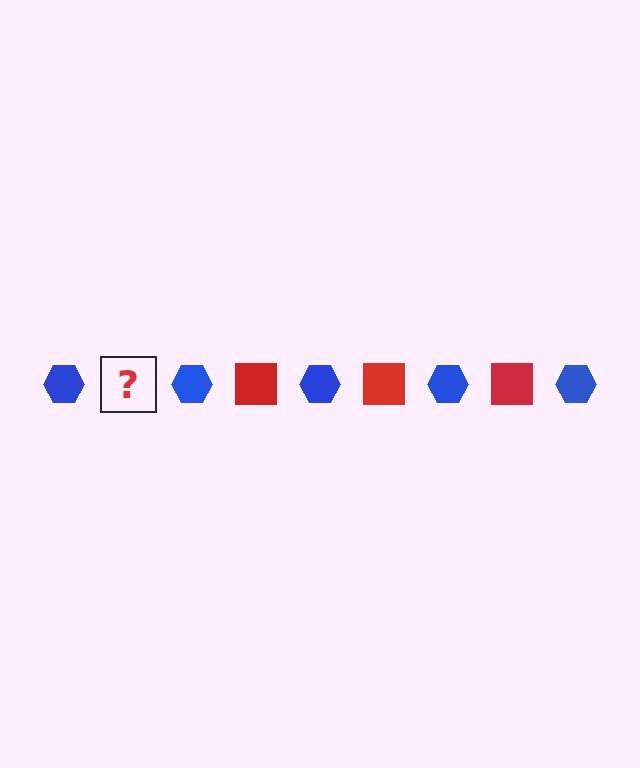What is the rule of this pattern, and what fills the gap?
The rule is that the pattern alternates between blue hexagon and red square. The gap should be filled with a red square.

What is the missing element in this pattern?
The missing element is a red square.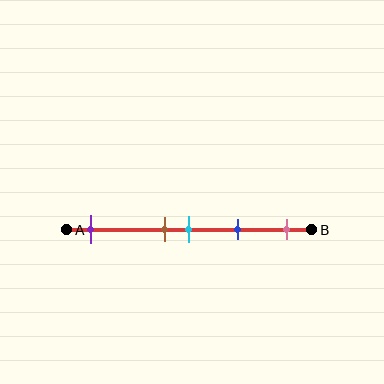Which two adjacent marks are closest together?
The brown and cyan marks are the closest adjacent pair.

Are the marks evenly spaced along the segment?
No, the marks are not evenly spaced.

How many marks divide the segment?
There are 5 marks dividing the segment.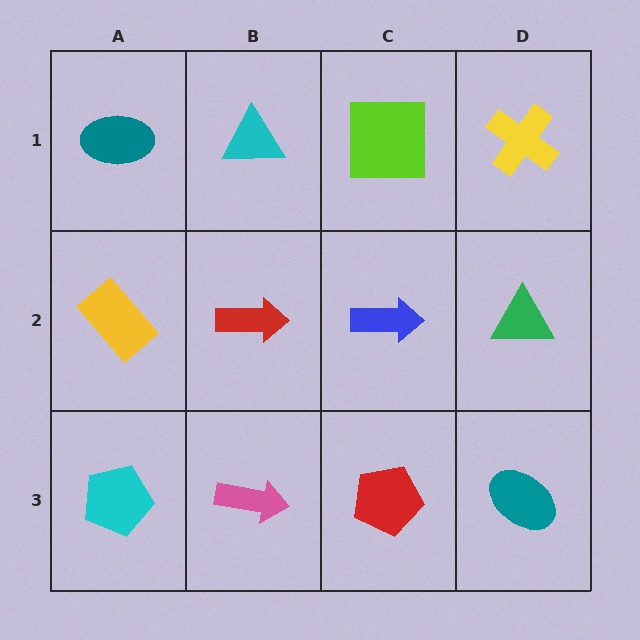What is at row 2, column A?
A yellow rectangle.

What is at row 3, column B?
A pink arrow.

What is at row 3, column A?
A cyan pentagon.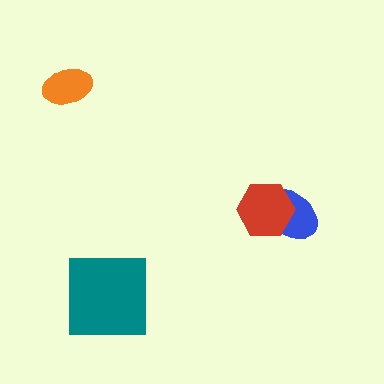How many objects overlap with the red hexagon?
1 object overlaps with the red hexagon.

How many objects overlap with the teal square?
0 objects overlap with the teal square.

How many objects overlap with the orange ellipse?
0 objects overlap with the orange ellipse.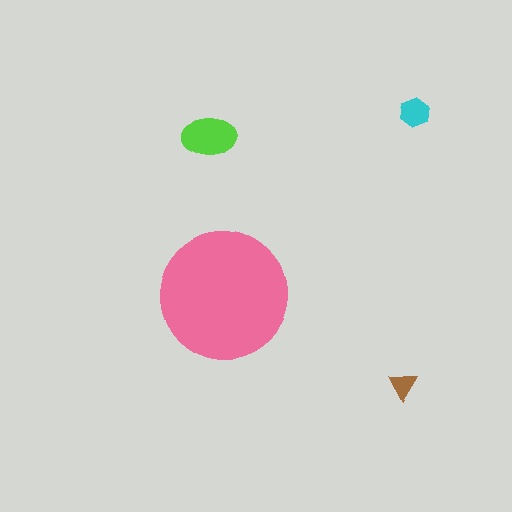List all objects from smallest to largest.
The brown triangle, the cyan hexagon, the lime ellipse, the pink circle.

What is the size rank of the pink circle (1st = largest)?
1st.